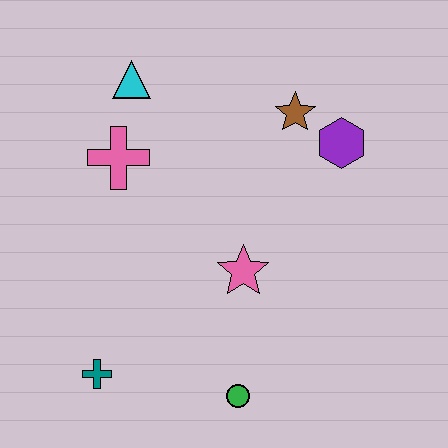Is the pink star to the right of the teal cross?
Yes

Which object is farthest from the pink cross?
The green circle is farthest from the pink cross.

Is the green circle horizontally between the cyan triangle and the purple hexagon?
Yes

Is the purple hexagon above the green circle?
Yes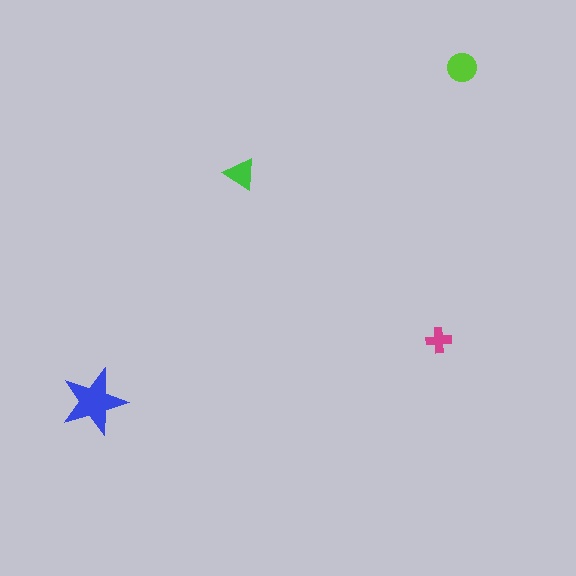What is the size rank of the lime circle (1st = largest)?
2nd.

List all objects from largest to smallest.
The blue star, the lime circle, the green triangle, the magenta cross.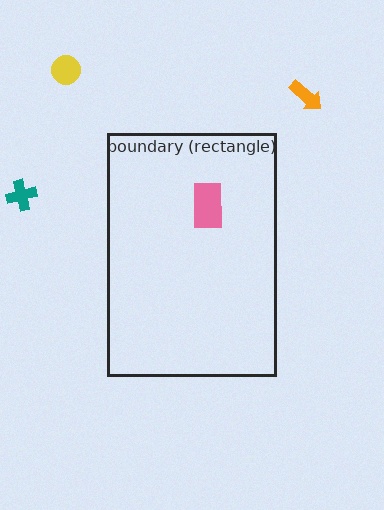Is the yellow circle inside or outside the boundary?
Outside.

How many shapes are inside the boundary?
1 inside, 3 outside.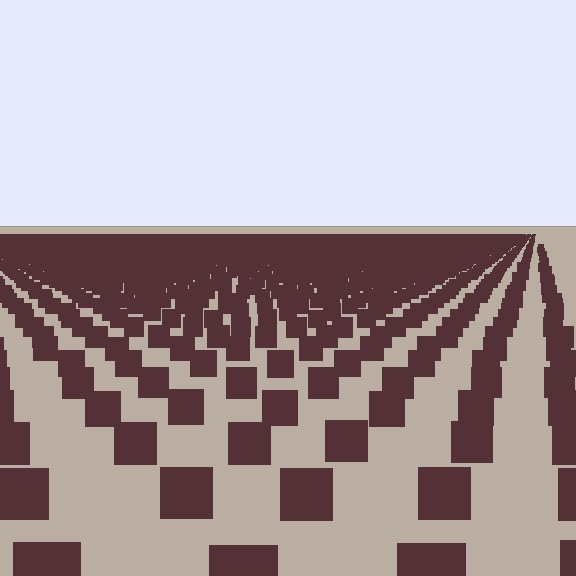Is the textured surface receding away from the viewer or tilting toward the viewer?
The surface is receding away from the viewer. Texture elements get smaller and denser toward the top.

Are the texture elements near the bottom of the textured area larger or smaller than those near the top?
Larger. Near the bottom, elements are closer to the viewer and appear at a bigger on-screen size.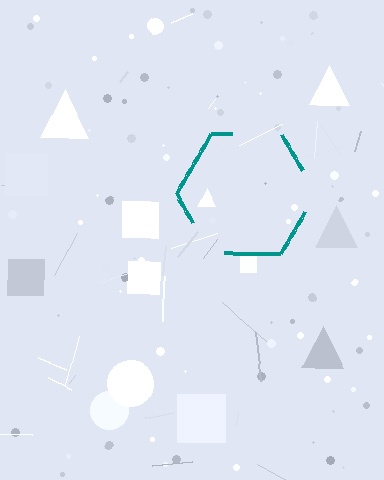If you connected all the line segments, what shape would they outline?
They would outline a hexagon.